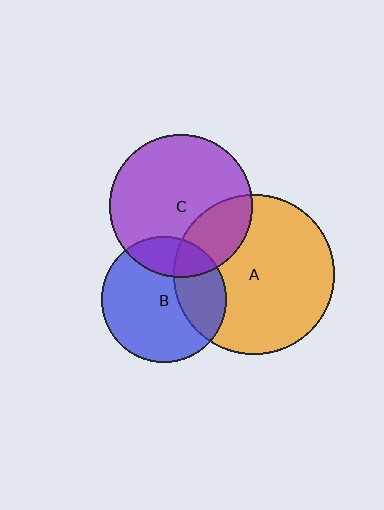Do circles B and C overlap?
Yes.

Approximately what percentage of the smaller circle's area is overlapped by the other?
Approximately 20%.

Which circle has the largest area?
Circle A (orange).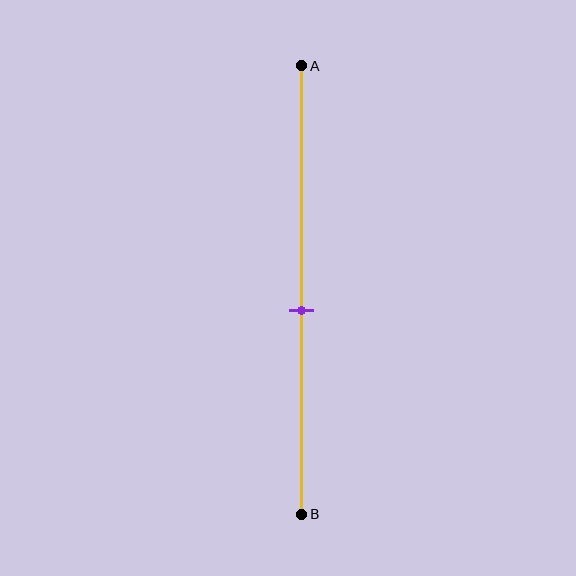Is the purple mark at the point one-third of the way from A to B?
No, the mark is at about 55% from A, not at the 33% one-third point.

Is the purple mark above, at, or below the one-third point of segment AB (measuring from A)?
The purple mark is below the one-third point of segment AB.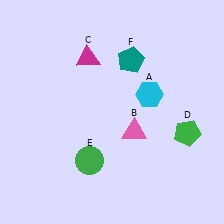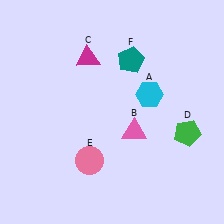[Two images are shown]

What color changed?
The circle (E) changed from green in Image 1 to pink in Image 2.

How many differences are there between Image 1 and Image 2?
There is 1 difference between the two images.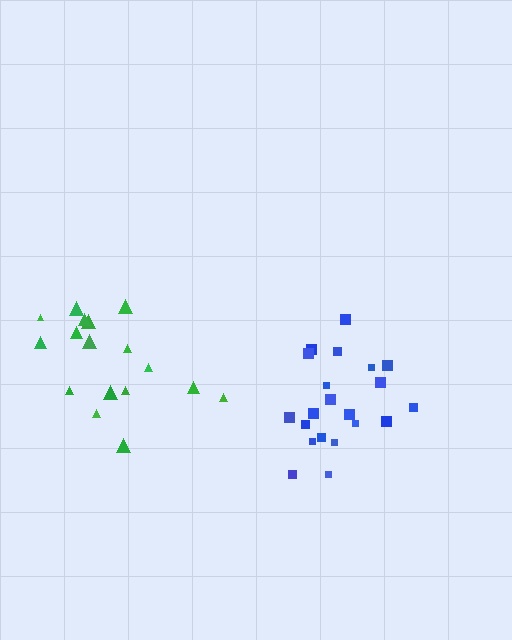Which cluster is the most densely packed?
Blue.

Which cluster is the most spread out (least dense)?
Green.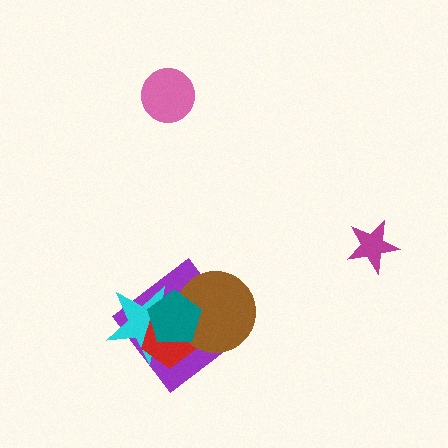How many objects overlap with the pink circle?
0 objects overlap with the pink circle.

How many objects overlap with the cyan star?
4 objects overlap with the cyan star.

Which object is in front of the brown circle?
The teal pentagon is in front of the brown circle.